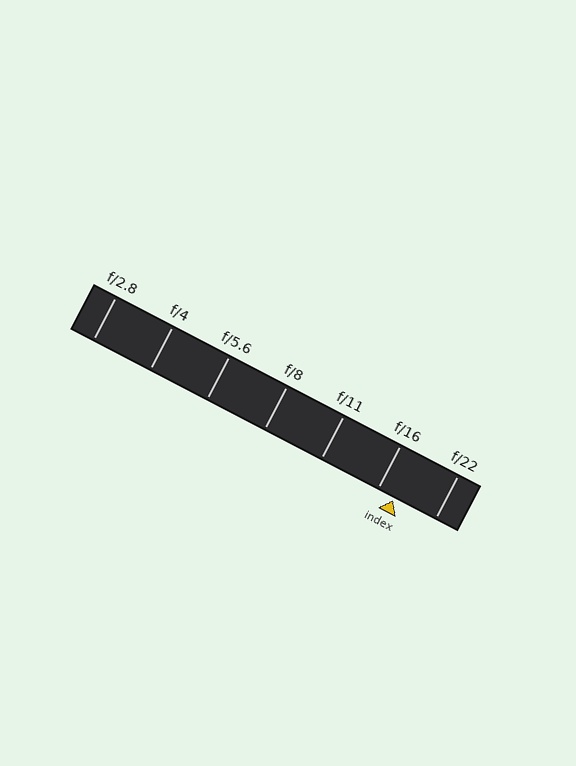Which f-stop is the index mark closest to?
The index mark is closest to f/16.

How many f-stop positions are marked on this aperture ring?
There are 7 f-stop positions marked.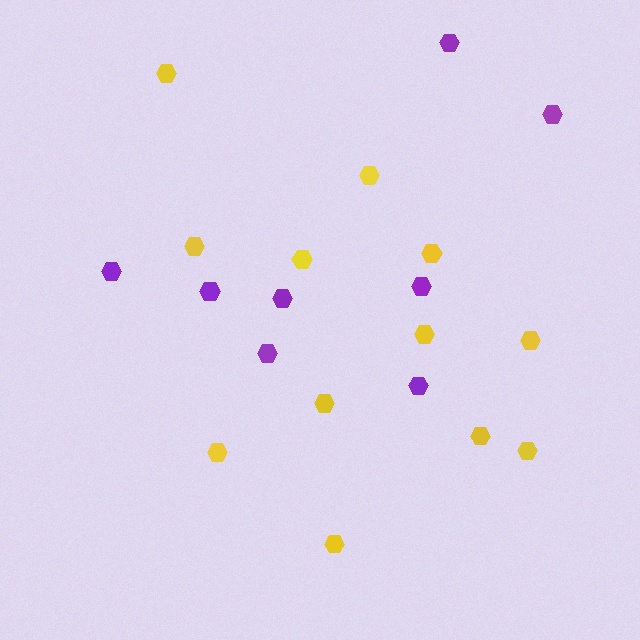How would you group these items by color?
There are 2 groups: one group of yellow hexagons (12) and one group of purple hexagons (8).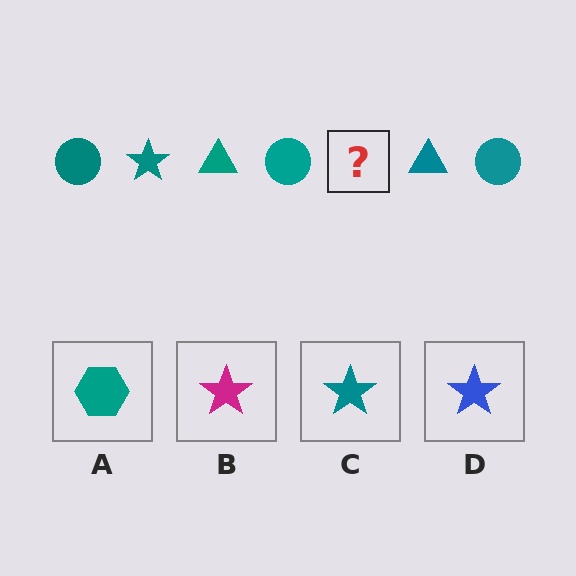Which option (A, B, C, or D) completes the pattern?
C.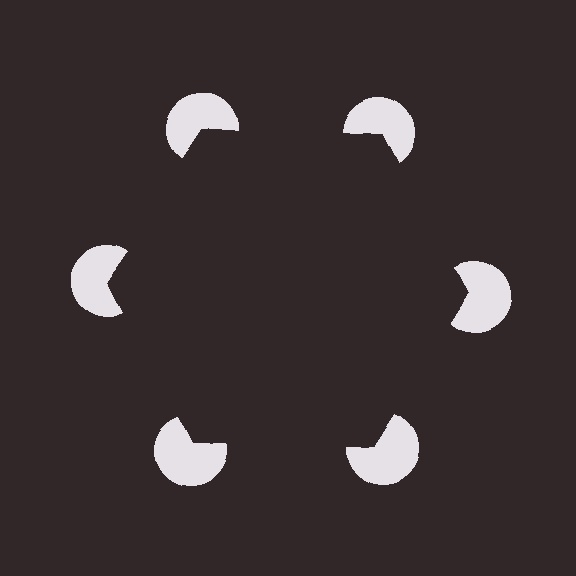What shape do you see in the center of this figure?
An illusory hexagon — its edges are inferred from the aligned wedge cuts in the pac-man discs, not physically drawn.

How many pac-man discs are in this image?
There are 6 — one at each vertex of the illusory hexagon.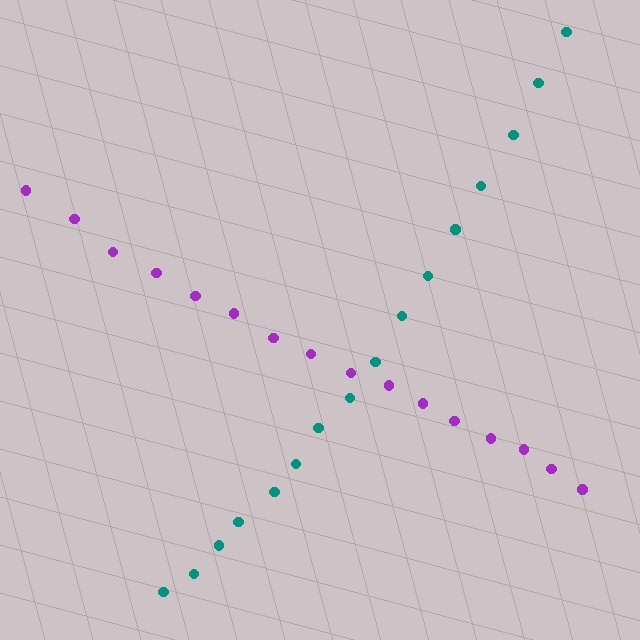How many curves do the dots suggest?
There are 2 distinct paths.